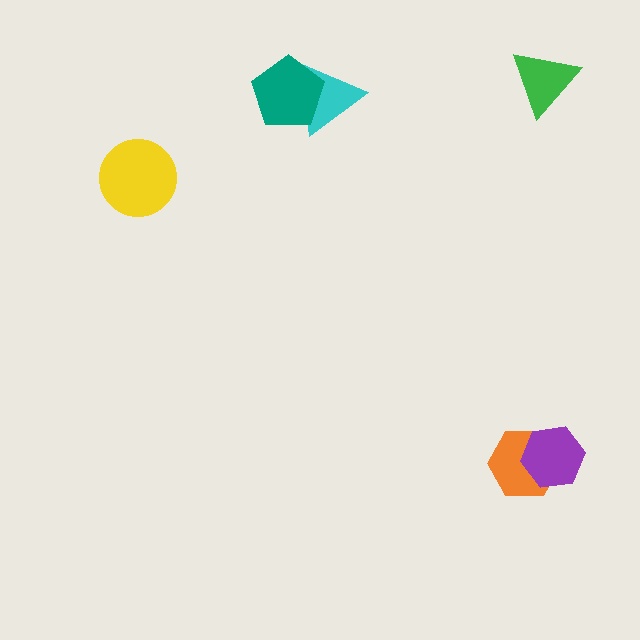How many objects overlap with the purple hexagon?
1 object overlaps with the purple hexagon.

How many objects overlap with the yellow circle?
0 objects overlap with the yellow circle.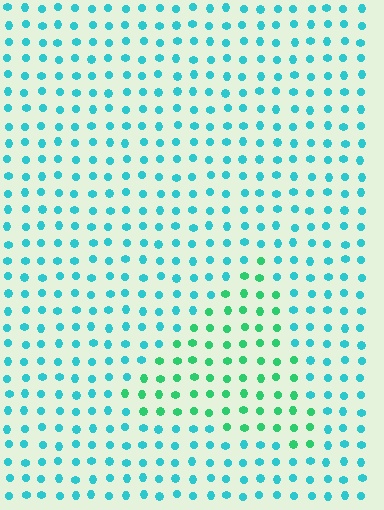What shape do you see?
I see a triangle.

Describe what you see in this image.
The image is filled with small cyan elements in a uniform arrangement. A triangle-shaped region is visible where the elements are tinted to a slightly different hue, forming a subtle color boundary.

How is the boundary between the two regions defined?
The boundary is defined purely by a slight shift in hue (about 38 degrees). Spacing, size, and orientation are identical on both sides.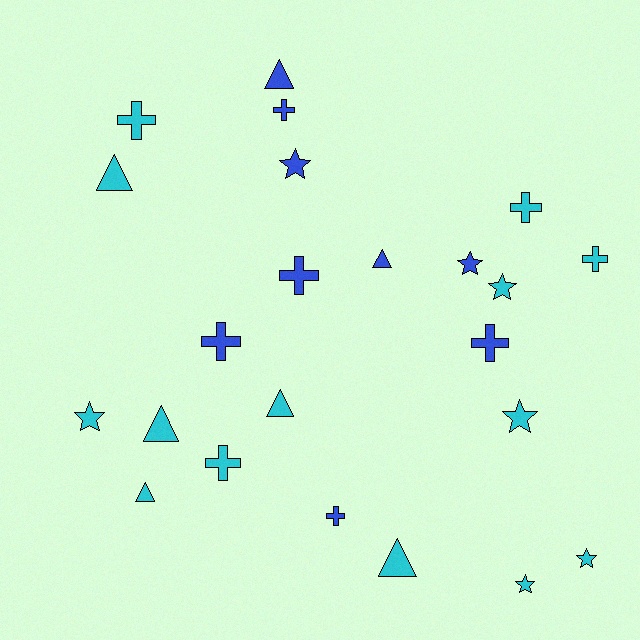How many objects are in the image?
There are 23 objects.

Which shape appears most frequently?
Cross, with 9 objects.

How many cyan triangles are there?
There are 5 cyan triangles.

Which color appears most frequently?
Cyan, with 14 objects.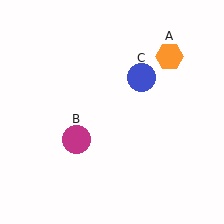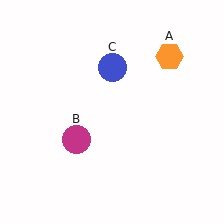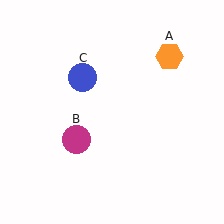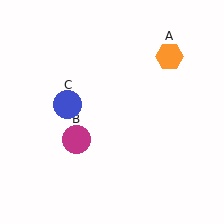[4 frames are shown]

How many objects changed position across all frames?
1 object changed position: blue circle (object C).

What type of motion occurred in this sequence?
The blue circle (object C) rotated counterclockwise around the center of the scene.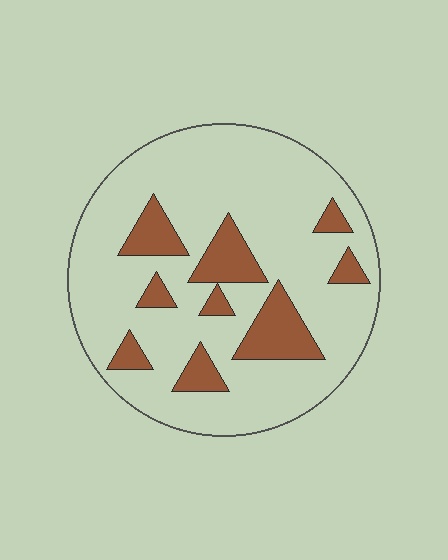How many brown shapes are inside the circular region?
9.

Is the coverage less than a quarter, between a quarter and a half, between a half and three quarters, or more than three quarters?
Less than a quarter.